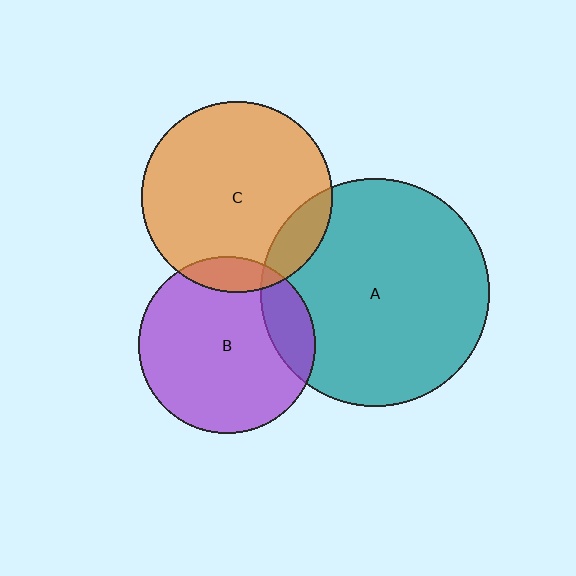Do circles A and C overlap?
Yes.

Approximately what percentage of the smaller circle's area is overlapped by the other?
Approximately 15%.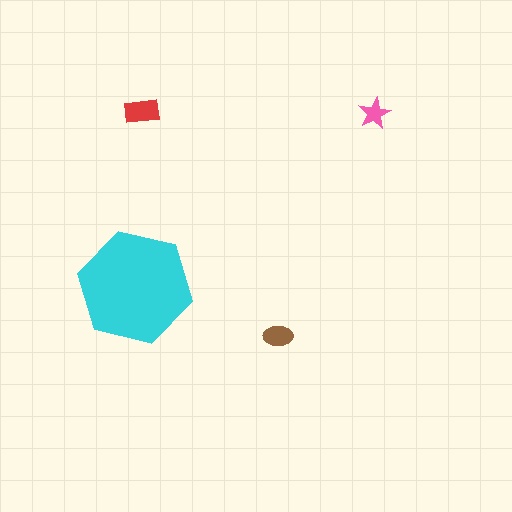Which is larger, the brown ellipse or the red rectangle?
The red rectangle.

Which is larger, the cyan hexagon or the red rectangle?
The cyan hexagon.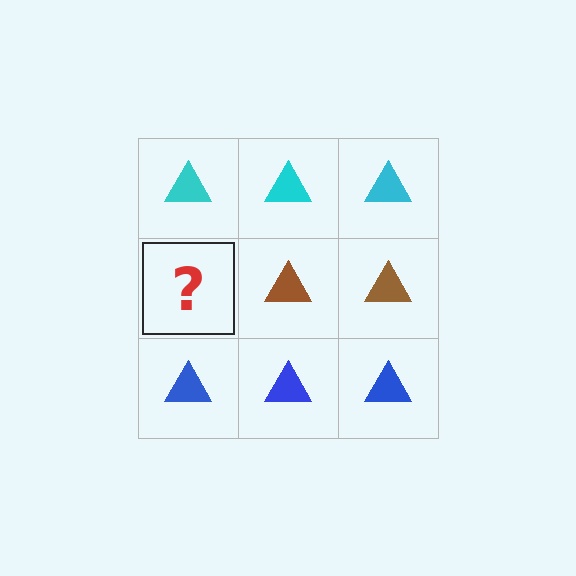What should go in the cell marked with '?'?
The missing cell should contain a brown triangle.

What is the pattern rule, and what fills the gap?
The rule is that each row has a consistent color. The gap should be filled with a brown triangle.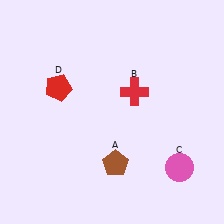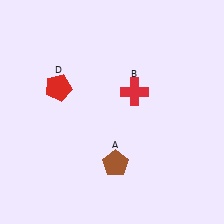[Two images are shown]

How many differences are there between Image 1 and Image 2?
There is 1 difference between the two images.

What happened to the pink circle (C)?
The pink circle (C) was removed in Image 2. It was in the bottom-right area of Image 1.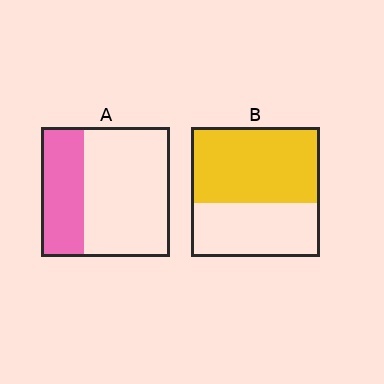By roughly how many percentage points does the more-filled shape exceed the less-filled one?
By roughly 25 percentage points (B over A).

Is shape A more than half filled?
No.